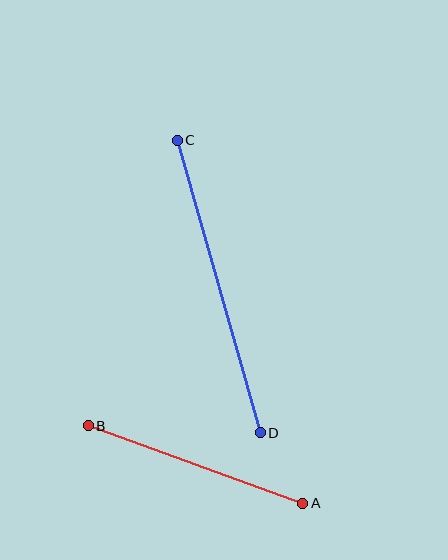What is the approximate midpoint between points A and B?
The midpoint is at approximately (195, 464) pixels.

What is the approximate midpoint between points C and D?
The midpoint is at approximately (219, 286) pixels.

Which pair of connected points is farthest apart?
Points C and D are farthest apart.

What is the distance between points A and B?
The distance is approximately 228 pixels.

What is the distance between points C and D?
The distance is approximately 304 pixels.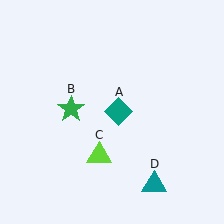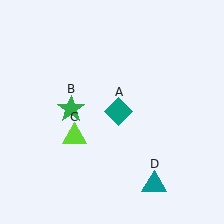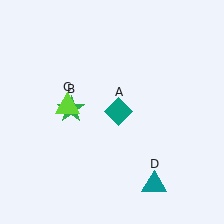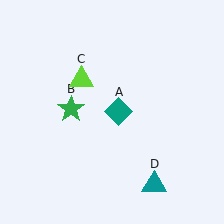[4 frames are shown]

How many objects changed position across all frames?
1 object changed position: lime triangle (object C).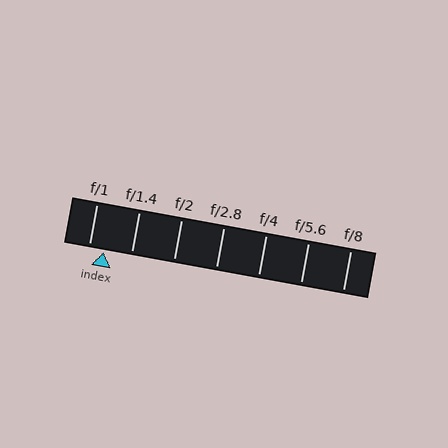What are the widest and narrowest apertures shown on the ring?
The widest aperture shown is f/1 and the narrowest is f/8.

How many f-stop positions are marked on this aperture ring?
There are 7 f-stop positions marked.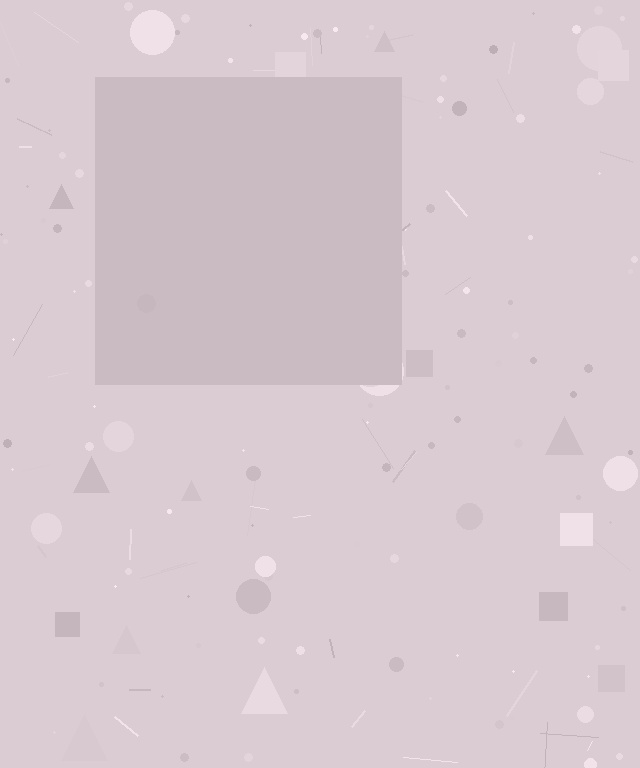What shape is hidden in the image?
A square is hidden in the image.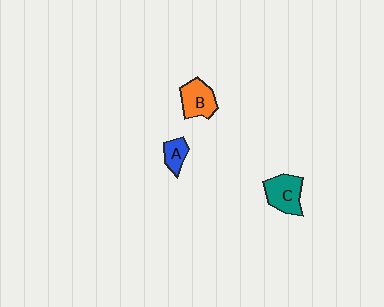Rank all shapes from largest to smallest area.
From largest to smallest: C (teal), B (orange), A (blue).